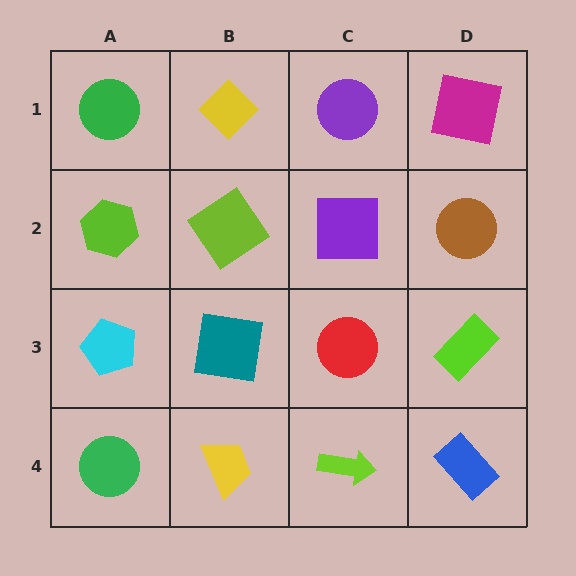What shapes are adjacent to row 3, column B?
A lime diamond (row 2, column B), a yellow trapezoid (row 4, column B), a cyan pentagon (row 3, column A), a red circle (row 3, column C).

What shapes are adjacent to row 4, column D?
A lime rectangle (row 3, column D), a lime arrow (row 4, column C).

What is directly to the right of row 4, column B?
A lime arrow.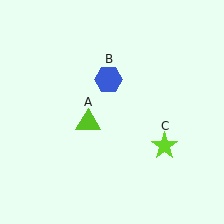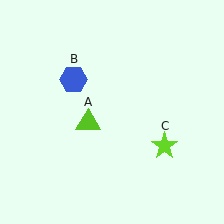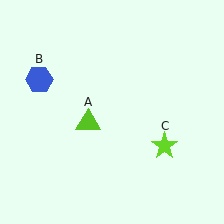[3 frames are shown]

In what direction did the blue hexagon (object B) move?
The blue hexagon (object B) moved left.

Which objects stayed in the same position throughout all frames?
Lime triangle (object A) and lime star (object C) remained stationary.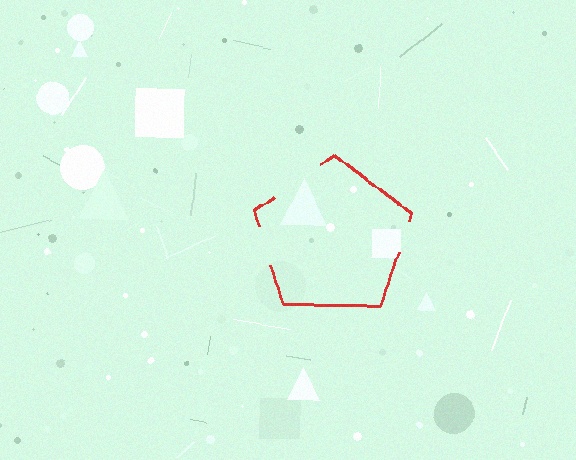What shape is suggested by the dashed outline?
The dashed outline suggests a pentagon.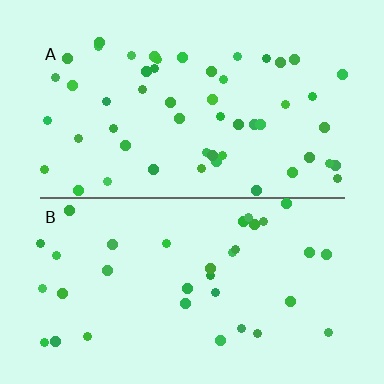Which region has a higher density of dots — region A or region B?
A (the top).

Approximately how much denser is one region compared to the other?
Approximately 1.5× — region A over region B.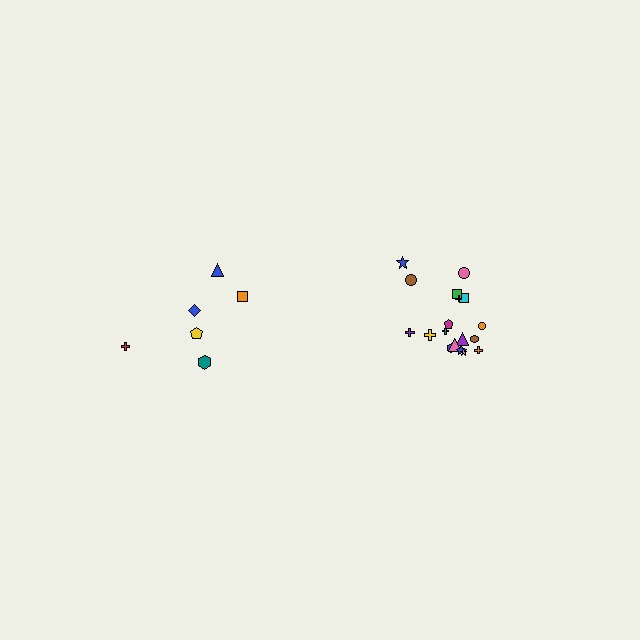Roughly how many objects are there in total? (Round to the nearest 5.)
Roughly 25 objects in total.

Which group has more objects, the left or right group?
The right group.